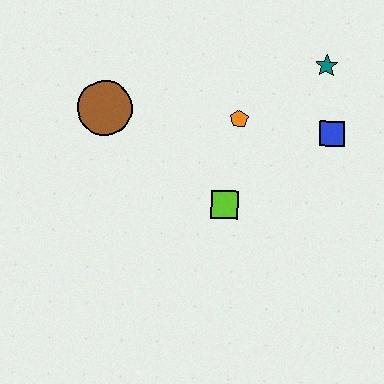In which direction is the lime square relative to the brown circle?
The lime square is to the right of the brown circle.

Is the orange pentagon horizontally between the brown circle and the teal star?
Yes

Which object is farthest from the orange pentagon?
The brown circle is farthest from the orange pentagon.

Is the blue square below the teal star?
Yes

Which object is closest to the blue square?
The teal star is closest to the blue square.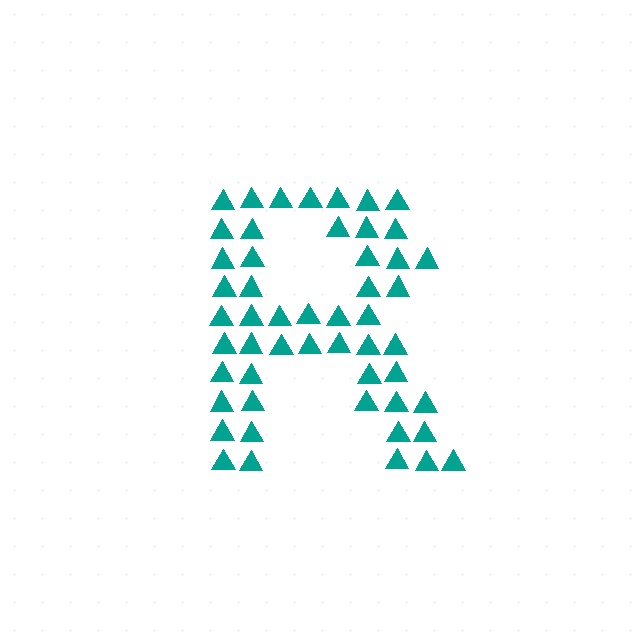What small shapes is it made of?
It is made of small triangles.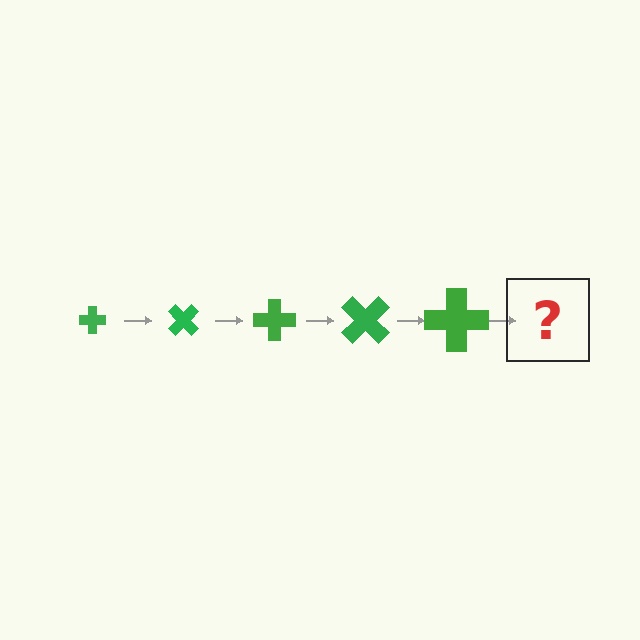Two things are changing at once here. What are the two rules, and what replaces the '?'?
The two rules are that the cross grows larger each step and it rotates 45 degrees each step. The '?' should be a cross, larger than the previous one and rotated 225 degrees from the start.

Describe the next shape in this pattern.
It should be a cross, larger than the previous one and rotated 225 degrees from the start.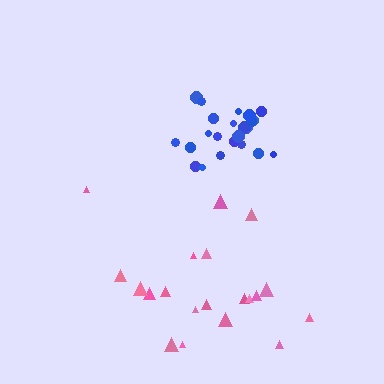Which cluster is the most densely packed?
Blue.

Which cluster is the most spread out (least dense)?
Pink.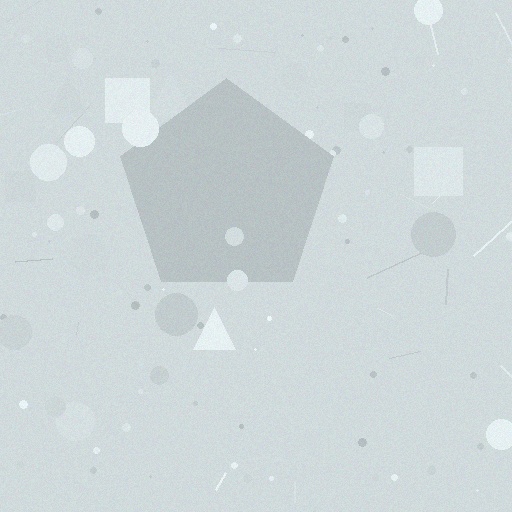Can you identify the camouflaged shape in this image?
The camouflaged shape is a pentagon.